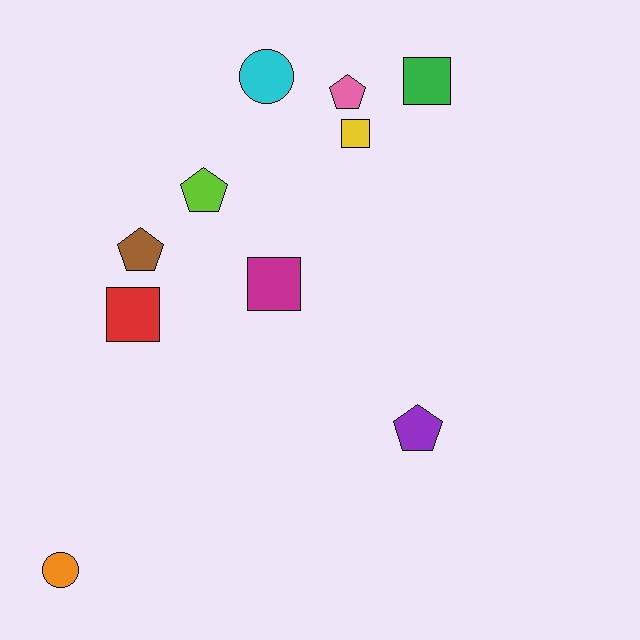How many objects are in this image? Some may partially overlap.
There are 10 objects.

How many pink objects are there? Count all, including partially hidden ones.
There is 1 pink object.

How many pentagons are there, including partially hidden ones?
There are 4 pentagons.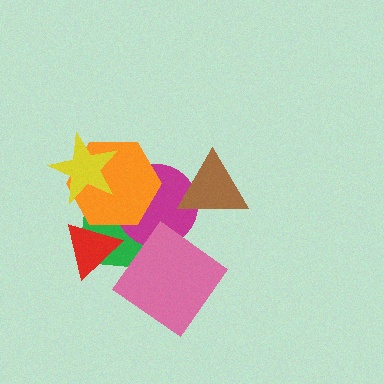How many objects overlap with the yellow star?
2 objects overlap with the yellow star.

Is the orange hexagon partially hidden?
Yes, it is partially covered by another shape.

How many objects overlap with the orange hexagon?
4 objects overlap with the orange hexagon.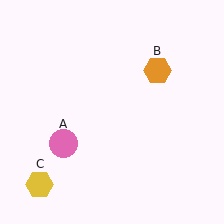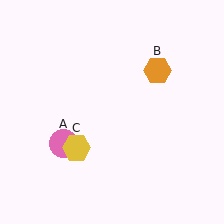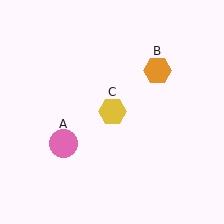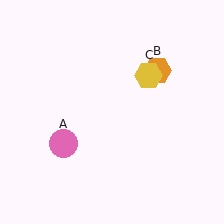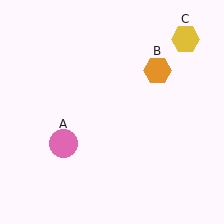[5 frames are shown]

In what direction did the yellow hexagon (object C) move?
The yellow hexagon (object C) moved up and to the right.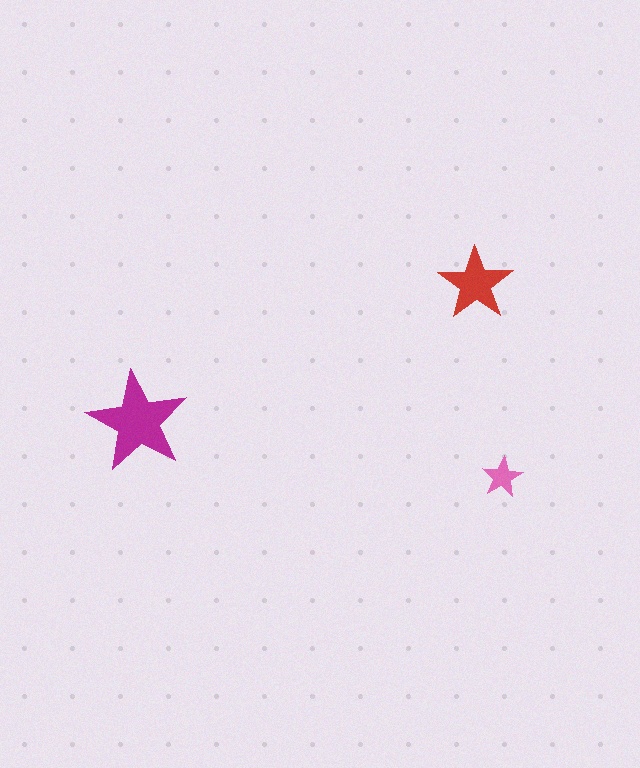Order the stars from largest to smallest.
the magenta one, the red one, the pink one.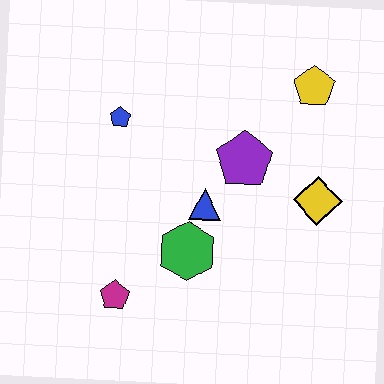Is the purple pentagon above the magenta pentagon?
Yes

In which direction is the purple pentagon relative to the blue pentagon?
The purple pentagon is to the right of the blue pentagon.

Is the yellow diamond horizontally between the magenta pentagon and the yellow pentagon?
No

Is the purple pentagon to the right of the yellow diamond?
No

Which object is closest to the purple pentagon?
The blue triangle is closest to the purple pentagon.